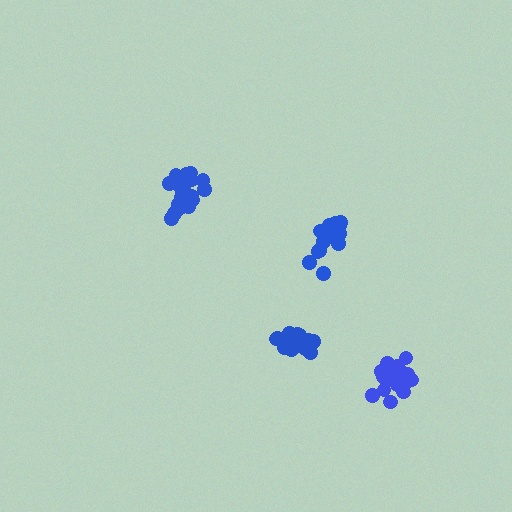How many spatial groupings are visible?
There are 4 spatial groupings.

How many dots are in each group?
Group 1: 19 dots, Group 2: 14 dots, Group 3: 14 dots, Group 4: 20 dots (67 total).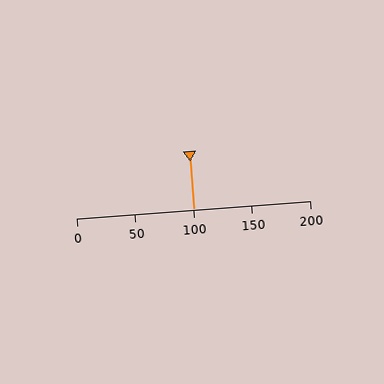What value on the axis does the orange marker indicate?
The marker indicates approximately 100.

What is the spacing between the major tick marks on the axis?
The major ticks are spaced 50 apart.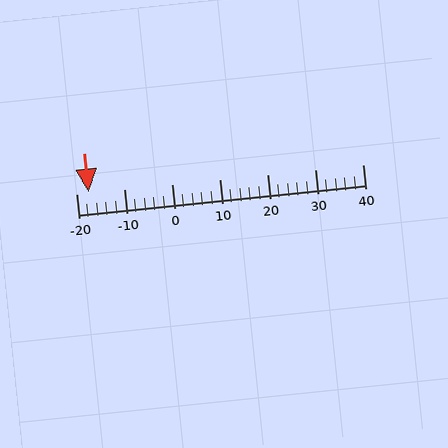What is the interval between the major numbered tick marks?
The major tick marks are spaced 10 units apart.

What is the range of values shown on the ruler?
The ruler shows values from -20 to 40.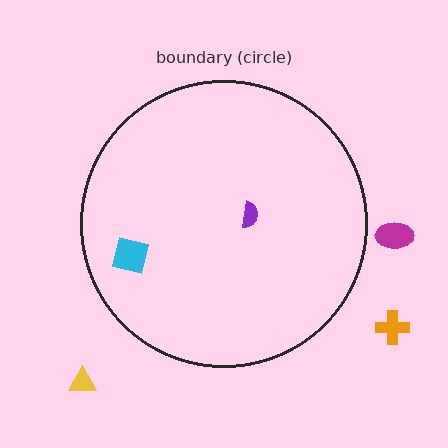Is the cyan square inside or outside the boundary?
Inside.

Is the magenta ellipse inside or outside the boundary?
Outside.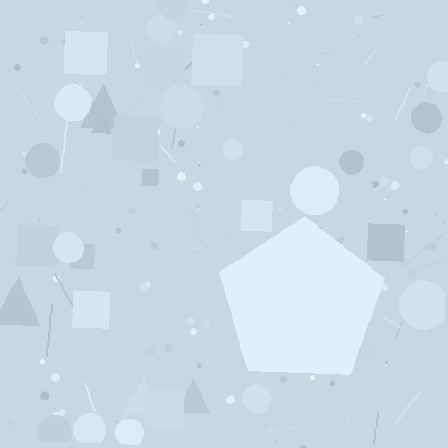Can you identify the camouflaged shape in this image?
The camouflaged shape is a pentagon.